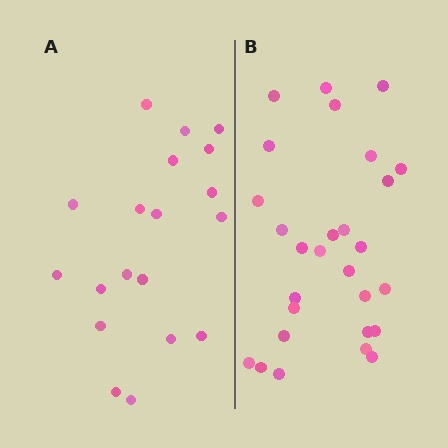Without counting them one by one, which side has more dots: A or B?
Region B (the right region) has more dots.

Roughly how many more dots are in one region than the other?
Region B has roughly 8 or so more dots than region A.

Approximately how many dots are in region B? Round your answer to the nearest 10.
About 30 dots. (The exact count is 28, which rounds to 30.)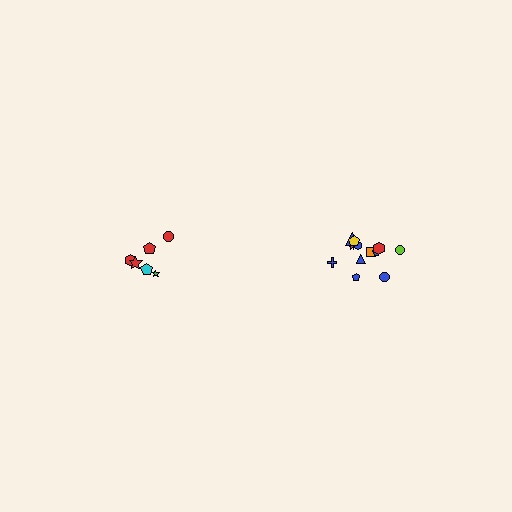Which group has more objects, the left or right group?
The right group.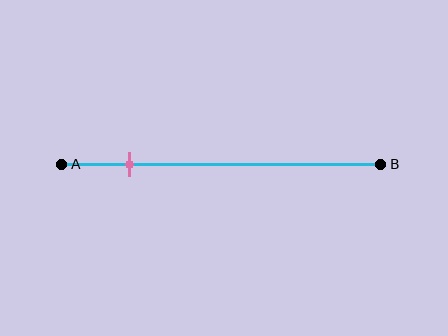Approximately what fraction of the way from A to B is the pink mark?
The pink mark is approximately 20% of the way from A to B.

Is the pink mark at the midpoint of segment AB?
No, the mark is at about 20% from A, not at the 50% midpoint.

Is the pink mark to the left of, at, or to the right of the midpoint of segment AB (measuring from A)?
The pink mark is to the left of the midpoint of segment AB.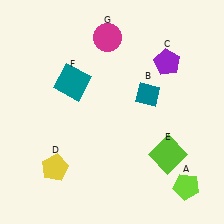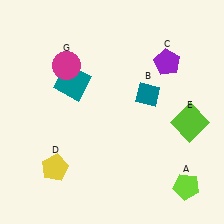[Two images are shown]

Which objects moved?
The objects that moved are: the lime square (E), the magenta circle (G).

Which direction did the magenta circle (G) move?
The magenta circle (G) moved left.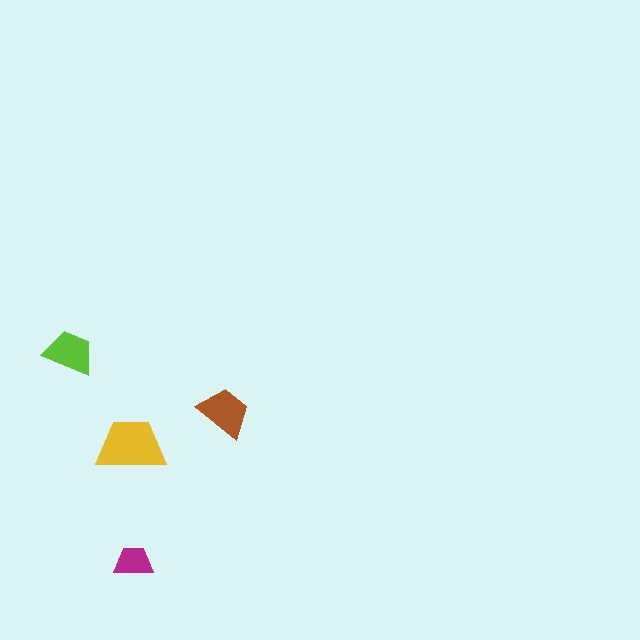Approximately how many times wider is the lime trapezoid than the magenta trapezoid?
About 1.5 times wider.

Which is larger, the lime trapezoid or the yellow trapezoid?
The yellow one.